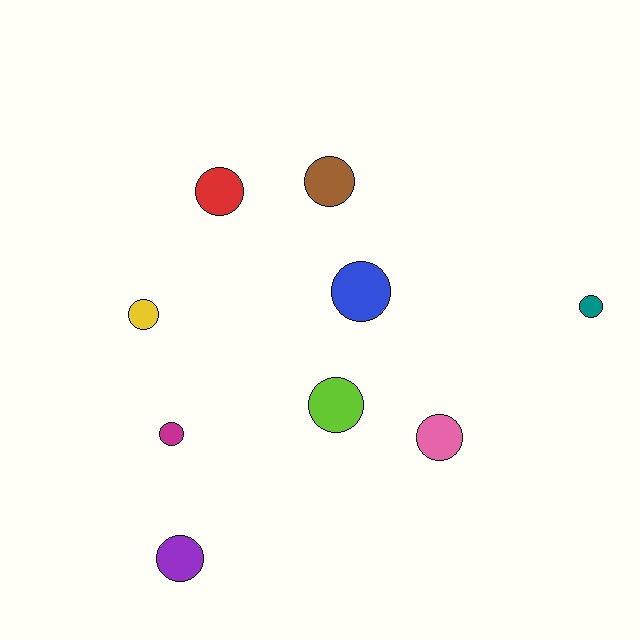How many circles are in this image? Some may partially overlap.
There are 9 circles.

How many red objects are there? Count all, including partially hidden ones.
There is 1 red object.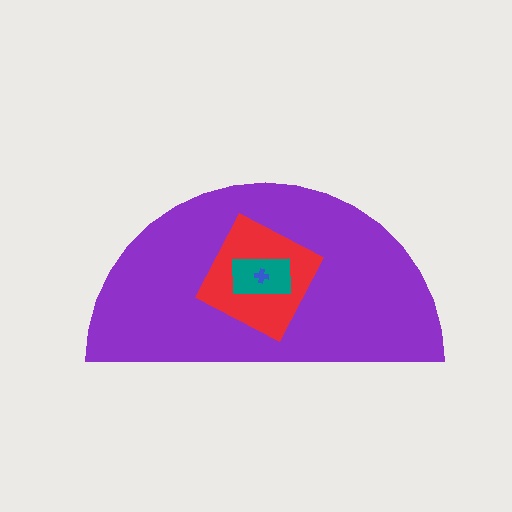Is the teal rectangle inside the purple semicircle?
Yes.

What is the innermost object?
The blue cross.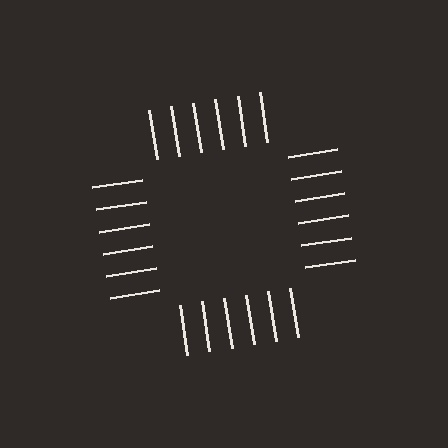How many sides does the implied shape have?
4 sides — the line-ends trace a square.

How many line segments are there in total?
24 — 6 along each of the 4 edges.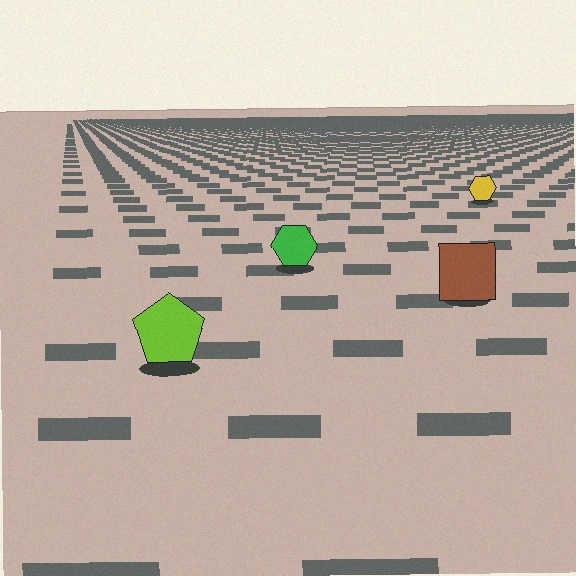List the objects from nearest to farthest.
From nearest to farthest: the lime pentagon, the brown square, the green hexagon, the yellow hexagon.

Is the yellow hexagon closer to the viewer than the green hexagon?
No. The green hexagon is closer — you can tell from the texture gradient: the ground texture is coarser near it.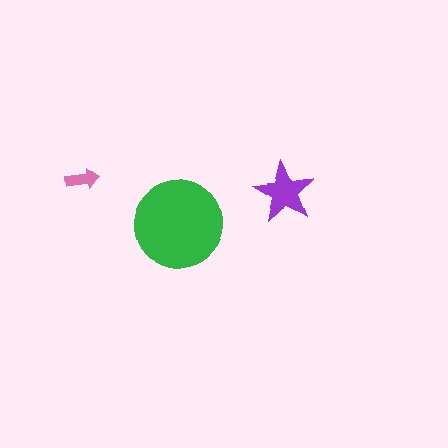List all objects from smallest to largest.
The pink arrow, the purple star, the green circle.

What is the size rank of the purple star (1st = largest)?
2nd.